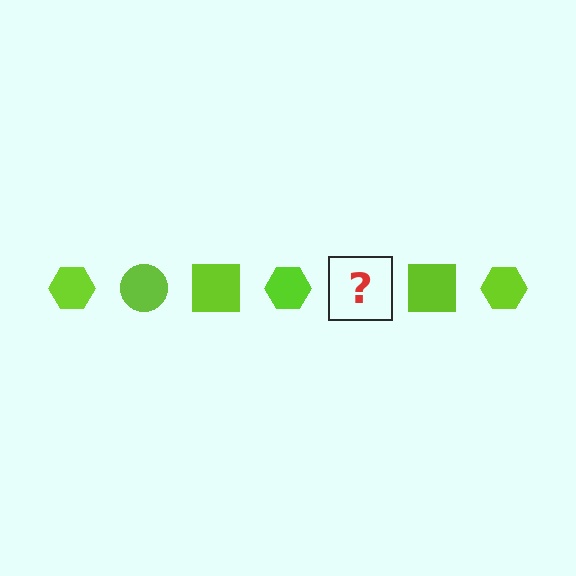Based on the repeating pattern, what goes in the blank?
The blank should be a lime circle.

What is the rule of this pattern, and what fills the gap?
The rule is that the pattern cycles through hexagon, circle, square shapes in lime. The gap should be filled with a lime circle.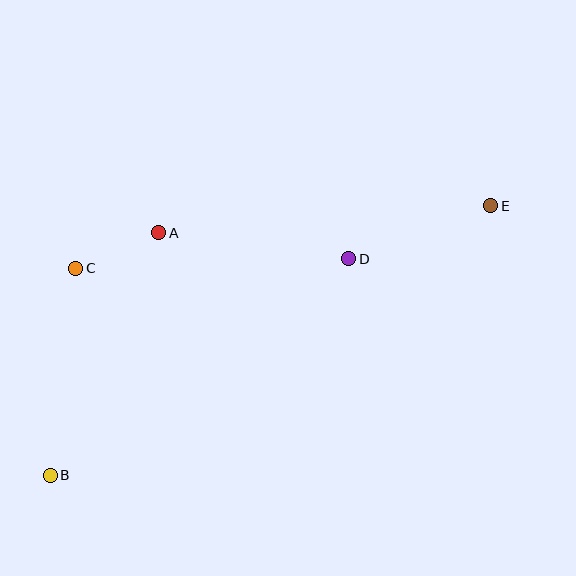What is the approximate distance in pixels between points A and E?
The distance between A and E is approximately 333 pixels.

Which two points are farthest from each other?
Points B and E are farthest from each other.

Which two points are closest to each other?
Points A and C are closest to each other.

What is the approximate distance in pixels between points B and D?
The distance between B and D is approximately 369 pixels.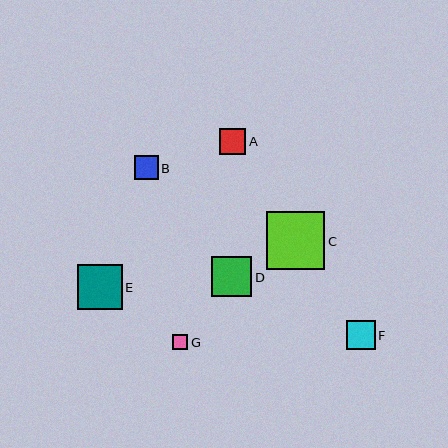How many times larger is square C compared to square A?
Square C is approximately 2.2 times the size of square A.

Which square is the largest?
Square C is the largest with a size of approximately 58 pixels.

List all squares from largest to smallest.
From largest to smallest: C, E, D, F, A, B, G.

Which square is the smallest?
Square G is the smallest with a size of approximately 15 pixels.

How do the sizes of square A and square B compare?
Square A and square B are approximately the same size.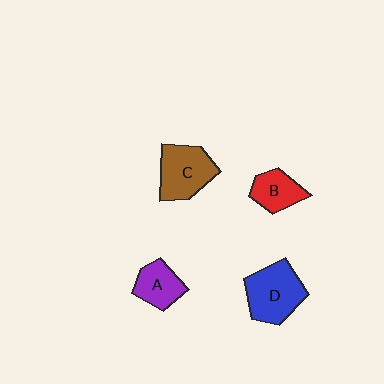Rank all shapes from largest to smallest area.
From largest to smallest: D (blue), C (brown), A (purple), B (red).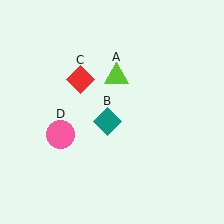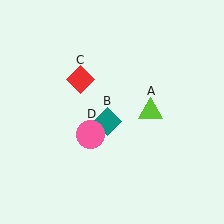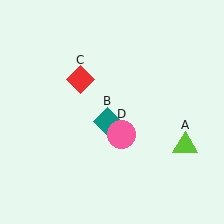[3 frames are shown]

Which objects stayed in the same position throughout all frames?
Teal diamond (object B) and red diamond (object C) remained stationary.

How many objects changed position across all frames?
2 objects changed position: lime triangle (object A), pink circle (object D).